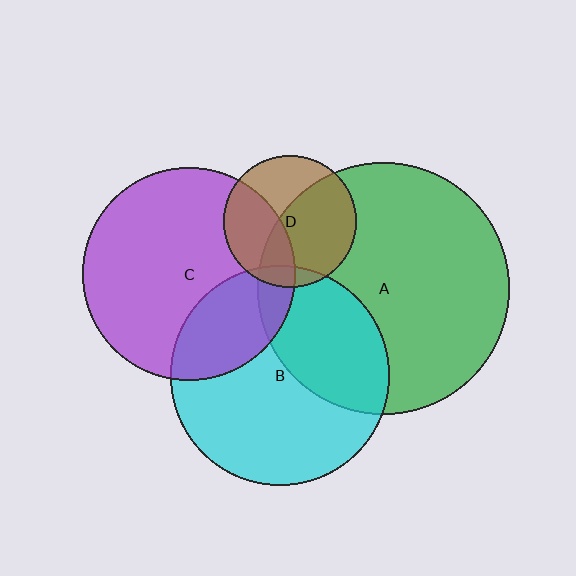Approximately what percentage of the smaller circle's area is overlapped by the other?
Approximately 10%.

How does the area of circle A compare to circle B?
Approximately 1.3 times.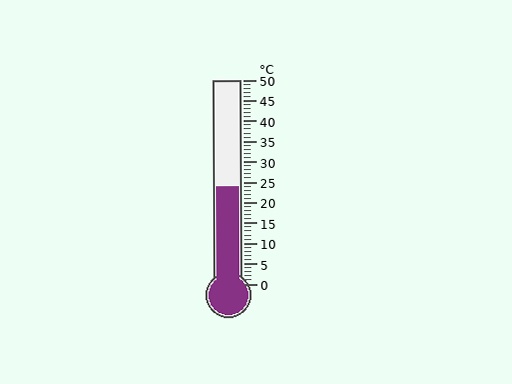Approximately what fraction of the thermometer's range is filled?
The thermometer is filled to approximately 50% of its range.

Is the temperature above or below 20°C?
The temperature is above 20°C.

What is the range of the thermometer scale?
The thermometer scale ranges from 0°C to 50°C.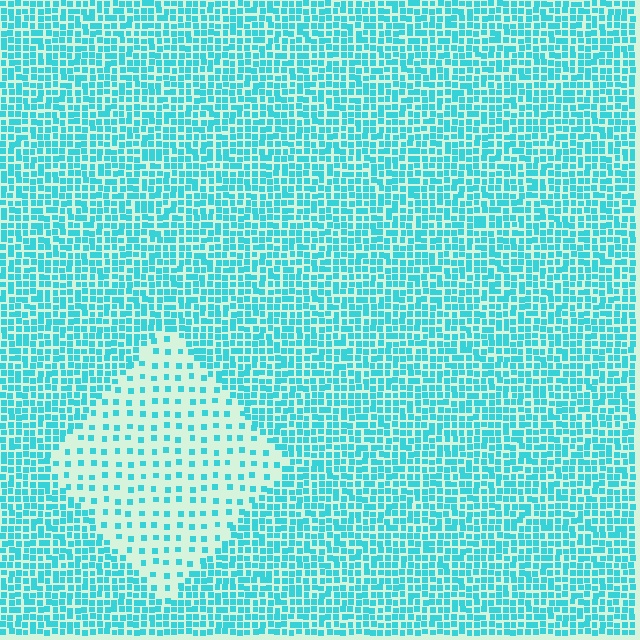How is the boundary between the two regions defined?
The boundary is defined by a change in element density (approximately 2.8x ratio). All elements are the same color, size, and shape.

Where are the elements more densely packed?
The elements are more densely packed outside the diamond boundary.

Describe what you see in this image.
The image contains small cyan elements arranged at two different densities. A diamond-shaped region is visible where the elements are less densely packed than the surrounding area.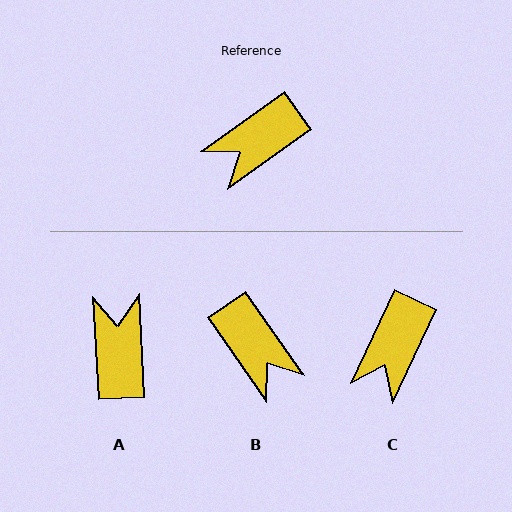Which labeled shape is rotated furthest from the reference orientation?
A, about 122 degrees away.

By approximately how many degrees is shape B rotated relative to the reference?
Approximately 90 degrees counter-clockwise.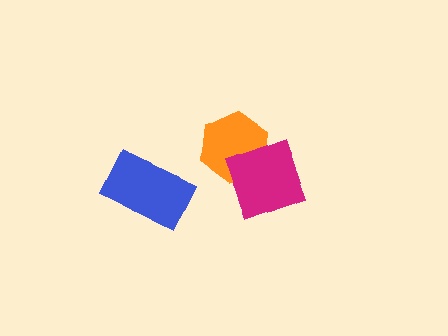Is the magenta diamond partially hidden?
No, no other shape covers it.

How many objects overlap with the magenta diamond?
1 object overlaps with the magenta diamond.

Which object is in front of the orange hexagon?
The magenta diamond is in front of the orange hexagon.